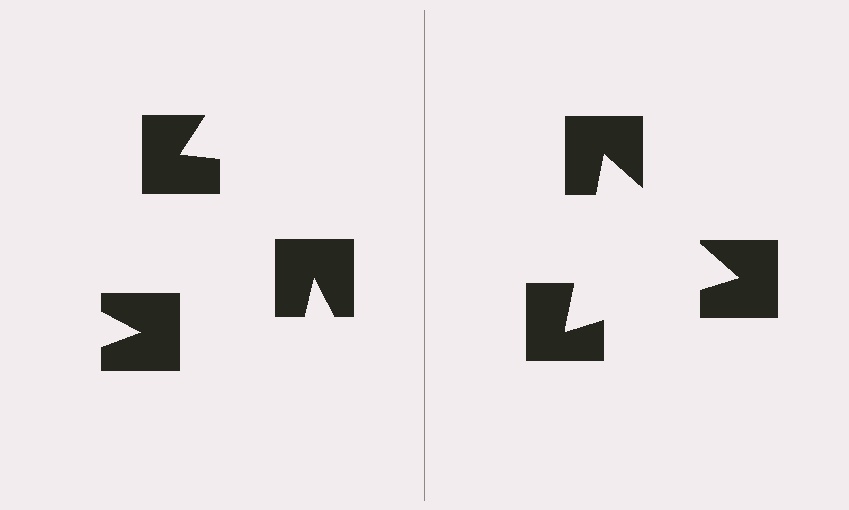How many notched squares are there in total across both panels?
6 — 3 on each side.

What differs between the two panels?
The notched squares are positioned identically on both sides; only the wedge orientations differ. On the right they align to a triangle; on the left they are misaligned.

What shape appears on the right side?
An illusory triangle.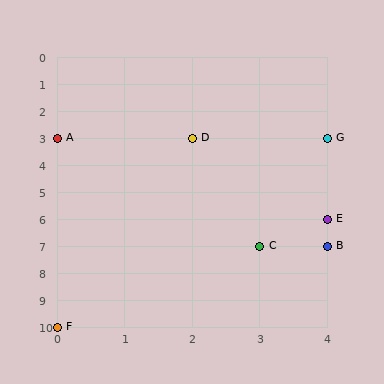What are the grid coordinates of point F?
Point F is at grid coordinates (0, 10).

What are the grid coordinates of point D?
Point D is at grid coordinates (2, 3).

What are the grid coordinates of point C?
Point C is at grid coordinates (3, 7).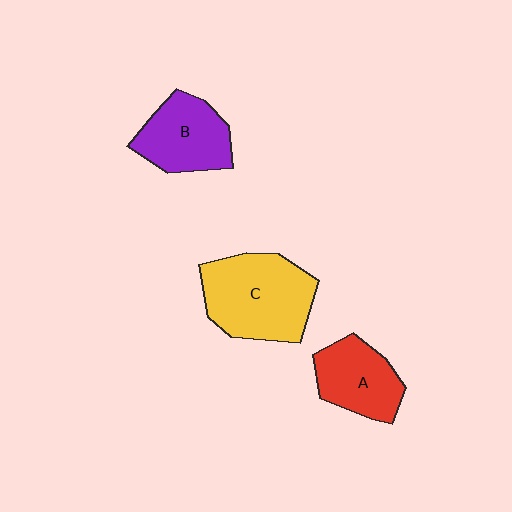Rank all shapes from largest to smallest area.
From largest to smallest: C (yellow), B (purple), A (red).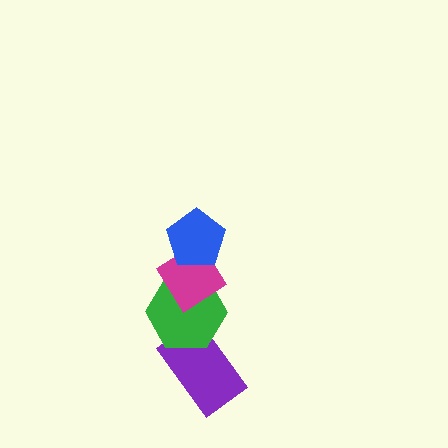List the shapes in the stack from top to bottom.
From top to bottom: the blue pentagon, the magenta diamond, the green hexagon, the purple rectangle.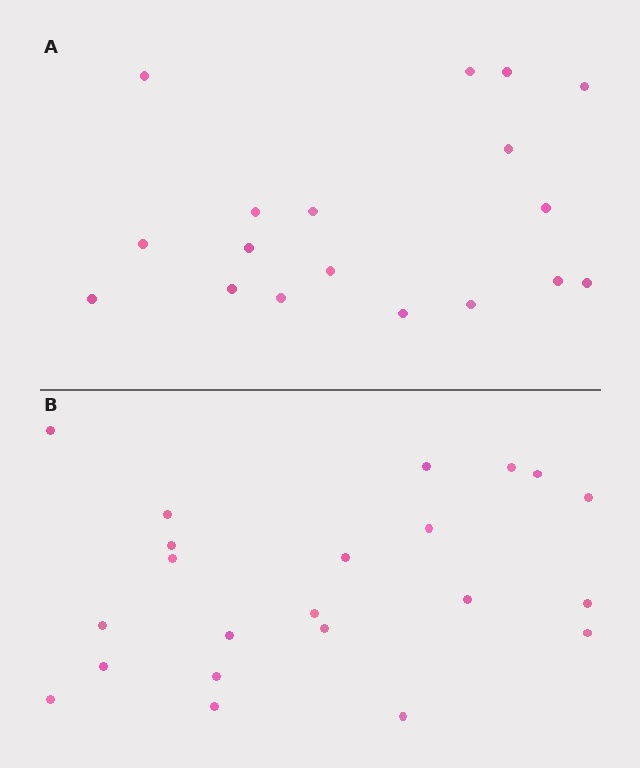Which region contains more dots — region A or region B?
Region B (the bottom region) has more dots.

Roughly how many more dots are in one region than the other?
Region B has about 4 more dots than region A.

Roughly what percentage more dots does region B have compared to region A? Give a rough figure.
About 20% more.